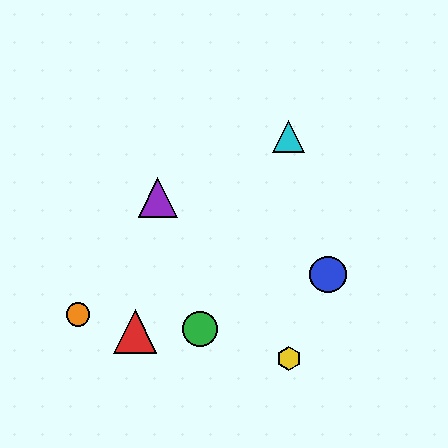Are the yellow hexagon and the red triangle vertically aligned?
No, the yellow hexagon is at x≈289 and the red triangle is at x≈135.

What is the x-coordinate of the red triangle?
The red triangle is at x≈135.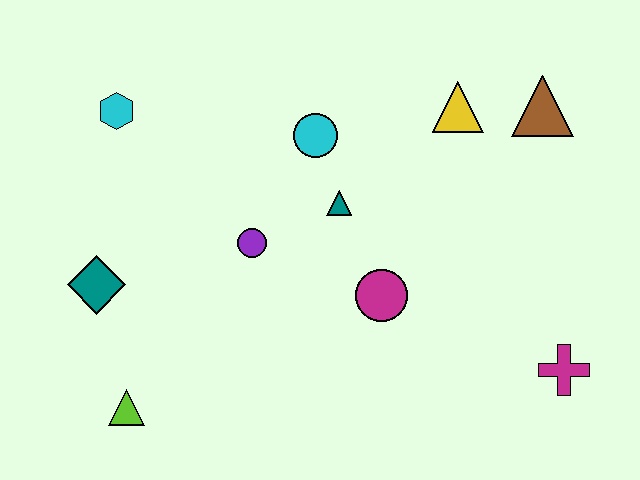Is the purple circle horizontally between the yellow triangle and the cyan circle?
No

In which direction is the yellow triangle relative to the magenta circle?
The yellow triangle is above the magenta circle.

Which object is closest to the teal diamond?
The lime triangle is closest to the teal diamond.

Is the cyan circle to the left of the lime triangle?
No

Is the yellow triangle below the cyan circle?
No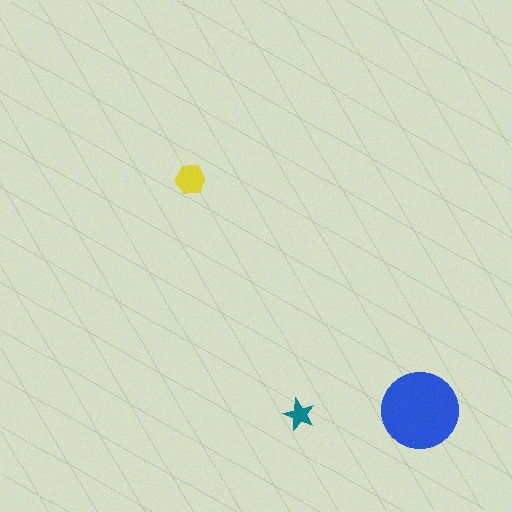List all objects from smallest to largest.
The teal star, the yellow hexagon, the blue circle.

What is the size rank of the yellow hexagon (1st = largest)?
2nd.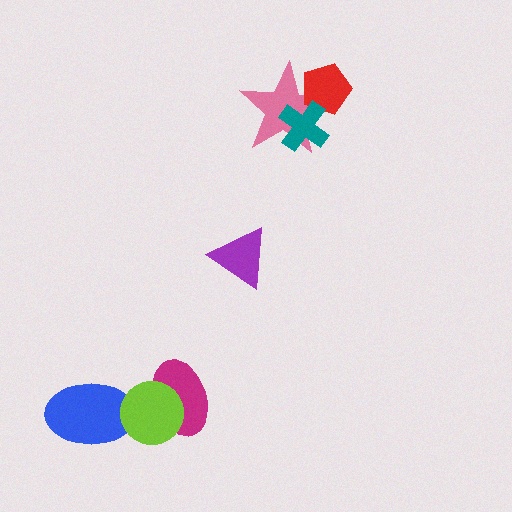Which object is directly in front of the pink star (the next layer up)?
The red pentagon is directly in front of the pink star.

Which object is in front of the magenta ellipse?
The lime circle is in front of the magenta ellipse.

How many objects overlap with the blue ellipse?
1 object overlaps with the blue ellipse.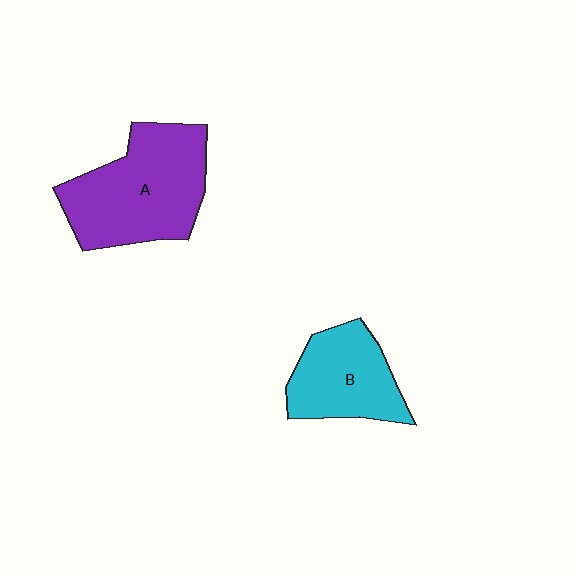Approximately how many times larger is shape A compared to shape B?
Approximately 1.5 times.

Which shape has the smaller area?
Shape B (cyan).